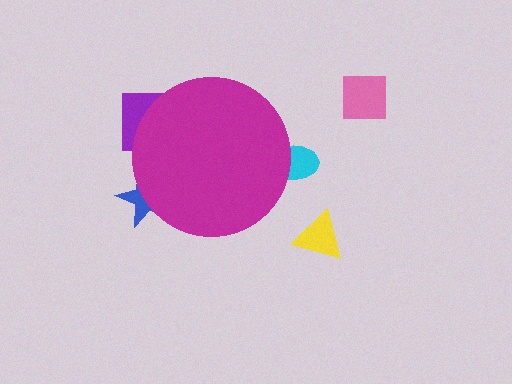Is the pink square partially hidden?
No, the pink square is fully visible.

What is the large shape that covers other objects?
A magenta circle.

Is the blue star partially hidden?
Yes, the blue star is partially hidden behind the magenta circle.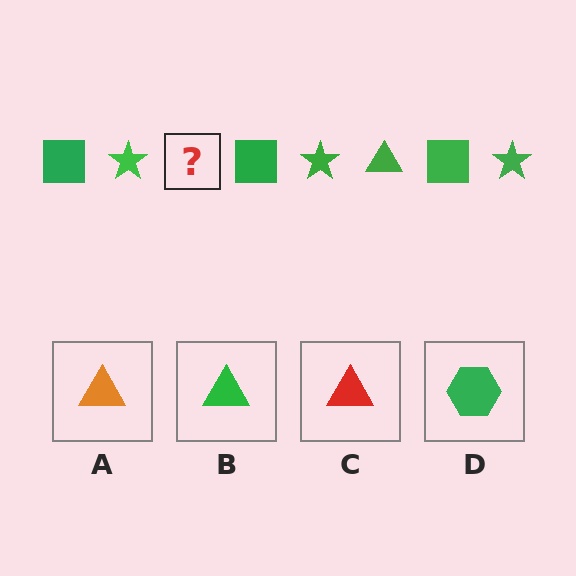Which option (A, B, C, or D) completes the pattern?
B.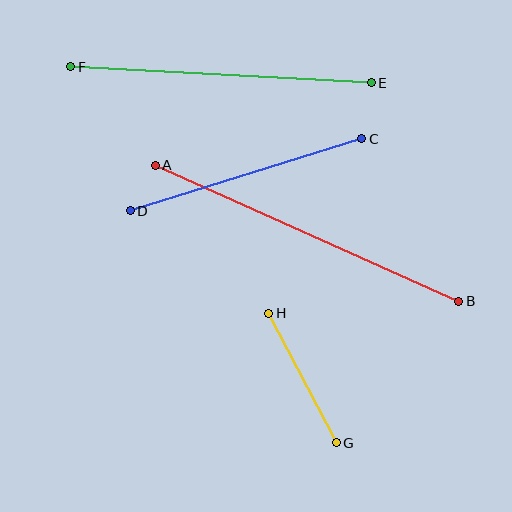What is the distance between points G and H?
The distance is approximately 146 pixels.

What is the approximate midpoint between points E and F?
The midpoint is at approximately (221, 75) pixels.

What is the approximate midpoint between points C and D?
The midpoint is at approximately (246, 175) pixels.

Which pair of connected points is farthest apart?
Points A and B are farthest apart.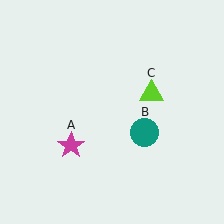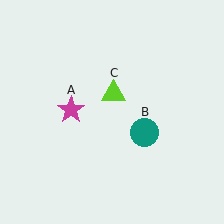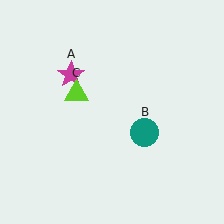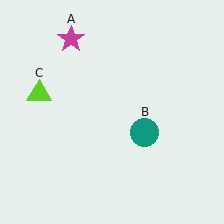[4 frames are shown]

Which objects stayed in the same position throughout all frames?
Teal circle (object B) remained stationary.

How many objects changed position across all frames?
2 objects changed position: magenta star (object A), lime triangle (object C).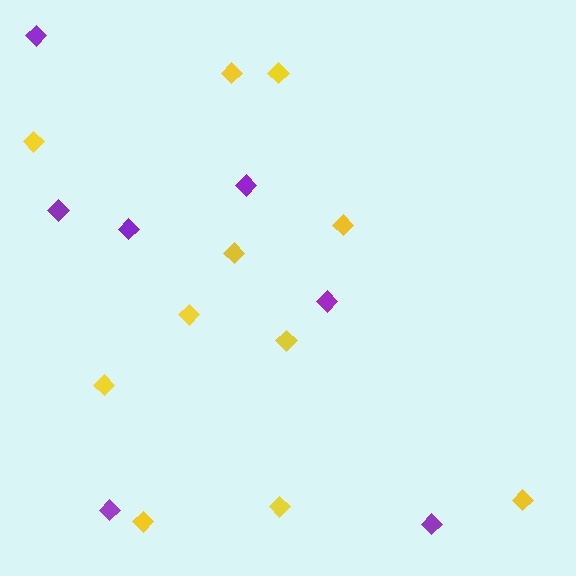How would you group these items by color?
There are 2 groups: one group of purple diamonds (7) and one group of yellow diamonds (11).